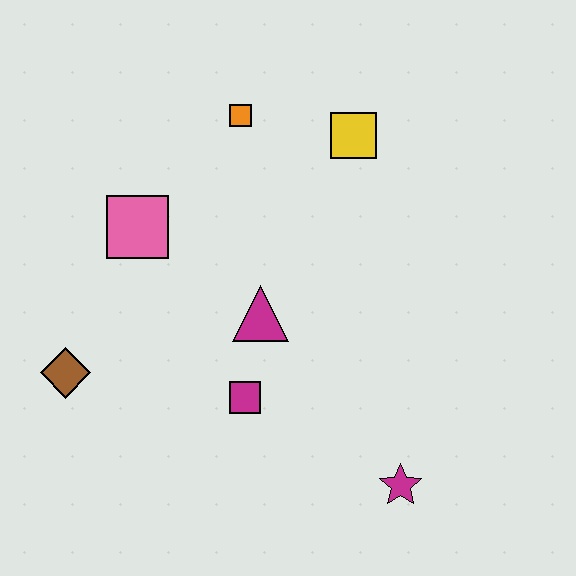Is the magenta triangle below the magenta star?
No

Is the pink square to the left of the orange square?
Yes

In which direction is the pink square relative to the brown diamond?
The pink square is above the brown diamond.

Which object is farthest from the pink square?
The magenta star is farthest from the pink square.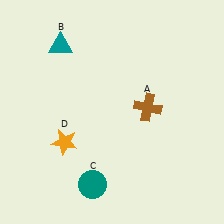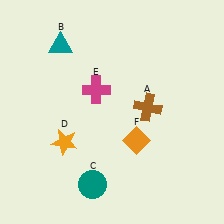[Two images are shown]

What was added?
A magenta cross (E), an orange diamond (F) were added in Image 2.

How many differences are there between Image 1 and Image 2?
There are 2 differences between the two images.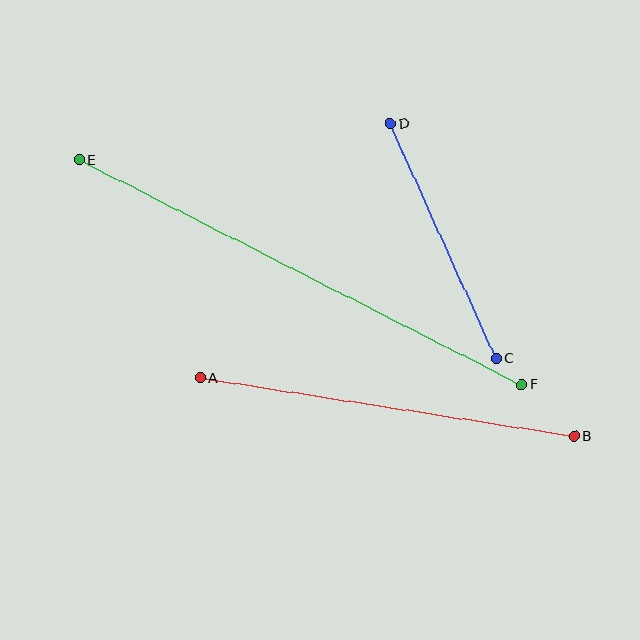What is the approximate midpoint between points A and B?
The midpoint is at approximately (387, 407) pixels.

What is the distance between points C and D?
The distance is approximately 257 pixels.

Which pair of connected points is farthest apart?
Points E and F are farthest apart.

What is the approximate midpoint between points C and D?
The midpoint is at approximately (443, 241) pixels.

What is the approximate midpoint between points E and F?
The midpoint is at approximately (301, 272) pixels.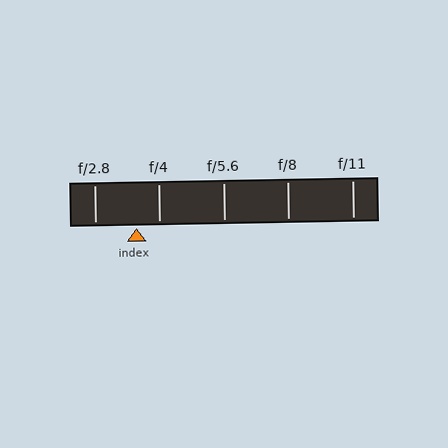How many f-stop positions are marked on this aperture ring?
There are 5 f-stop positions marked.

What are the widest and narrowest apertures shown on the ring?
The widest aperture shown is f/2.8 and the narrowest is f/11.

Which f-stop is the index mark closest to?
The index mark is closest to f/4.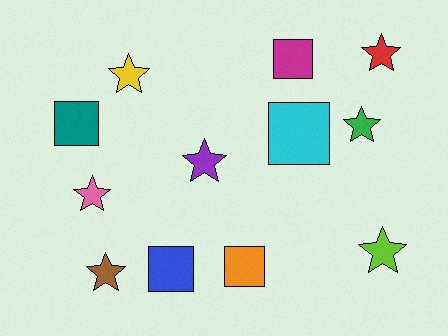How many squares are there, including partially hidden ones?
There are 5 squares.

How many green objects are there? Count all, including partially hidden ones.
There is 1 green object.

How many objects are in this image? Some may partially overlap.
There are 12 objects.